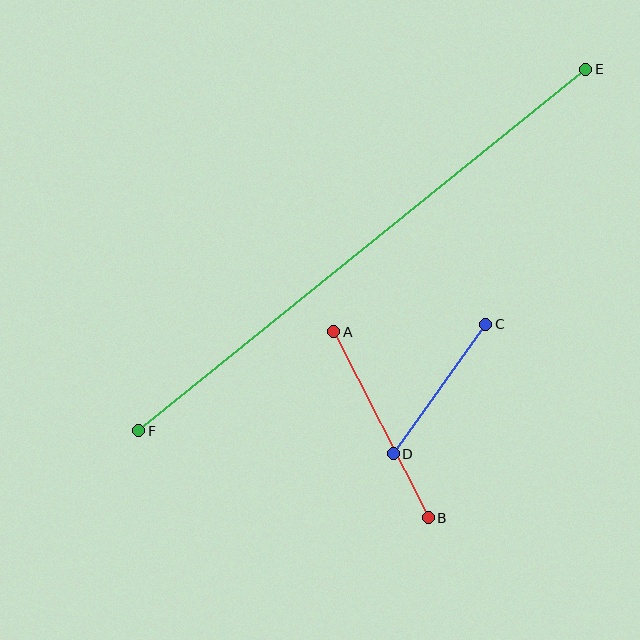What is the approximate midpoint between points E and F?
The midpoint is at approximately (362, 250) pixels.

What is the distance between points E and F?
The distance is approximately 575 pixels.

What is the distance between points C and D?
The distance is approximately 159 pixels.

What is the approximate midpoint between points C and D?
The midpoint is at approximately (439, 389) pixels.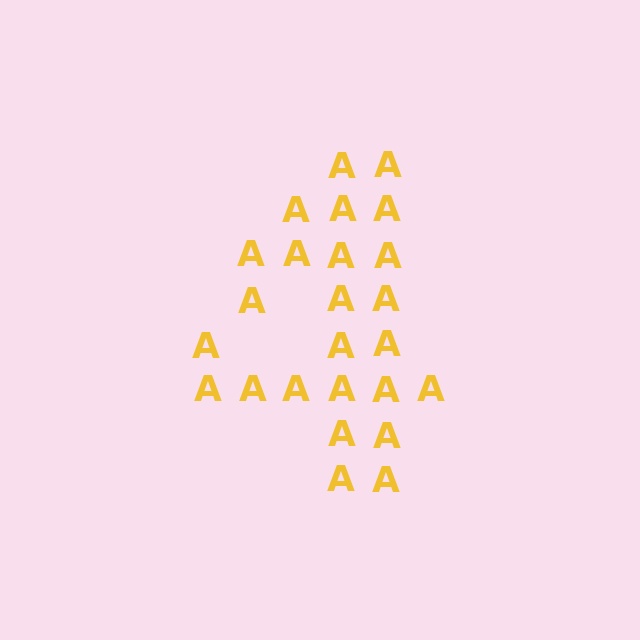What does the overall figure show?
The overall figure shows the digit 4.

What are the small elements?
The small elements are letter A's.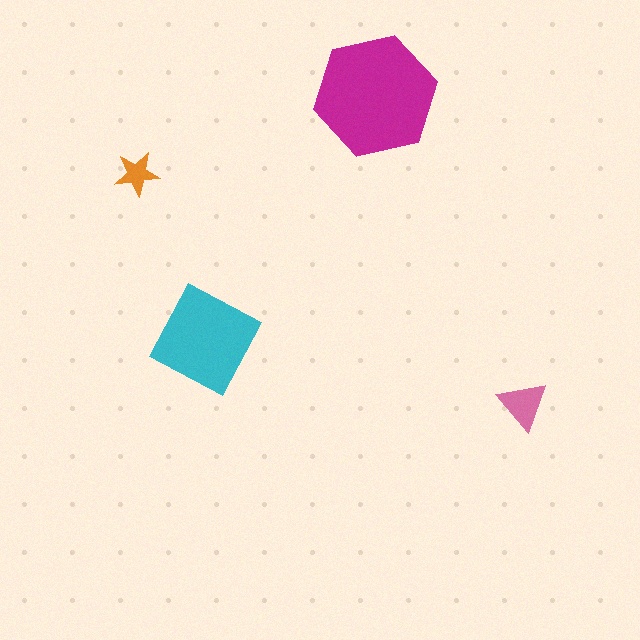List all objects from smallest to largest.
The orange star, the pink triangle, the cyan square, the magenta hexagon.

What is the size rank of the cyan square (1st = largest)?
2nd.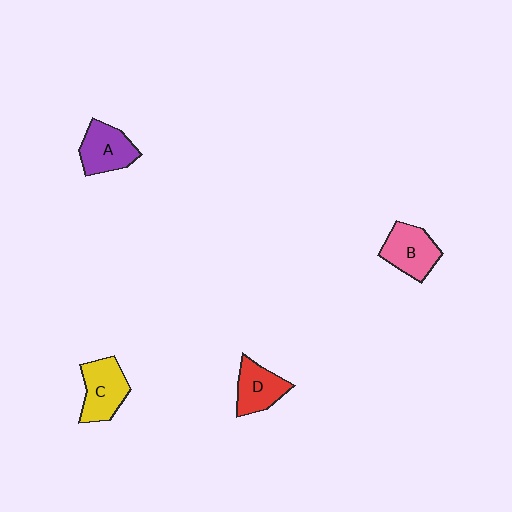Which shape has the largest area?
Shape C (yellow).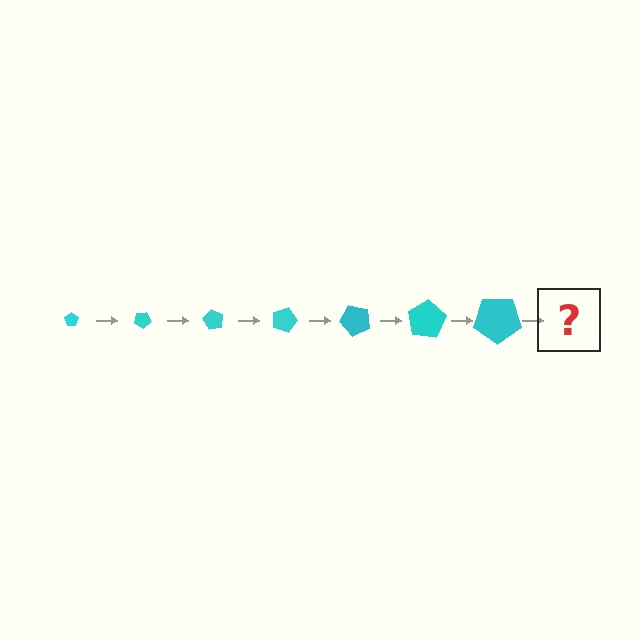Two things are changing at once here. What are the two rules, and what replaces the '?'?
The two rules are that the pentagon grows larger each step and it rotates 30 degrees each step. The '?' should be a pentagon, larger than the previous one and rotated 210 degrees from the start.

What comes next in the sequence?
The next element should be a pentagon, larger than the previous one and rotated 210 degrees from the start.